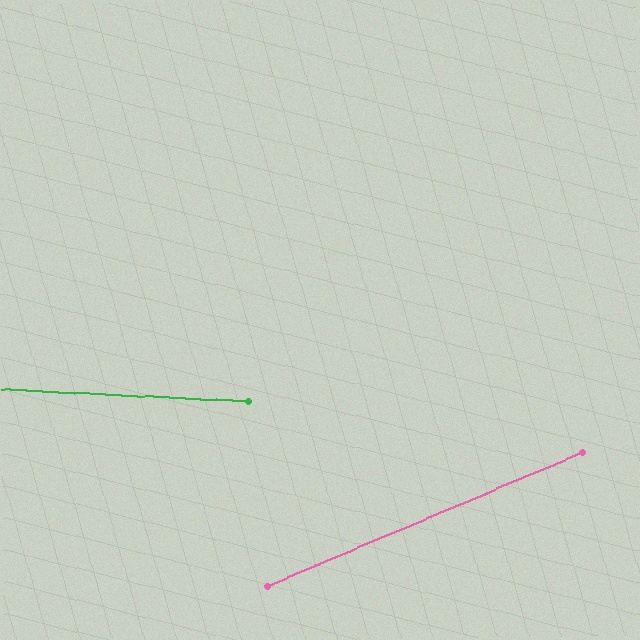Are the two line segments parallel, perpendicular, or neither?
Neither parallel nor perpendicular — they differ by about 26°.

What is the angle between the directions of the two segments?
Approximately 26 degrees.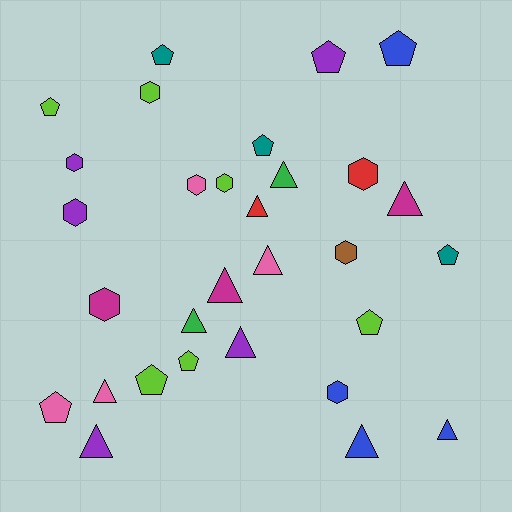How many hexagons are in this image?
There are 9 hexagons.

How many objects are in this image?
There are 30 objects.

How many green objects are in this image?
There are 2 green objects.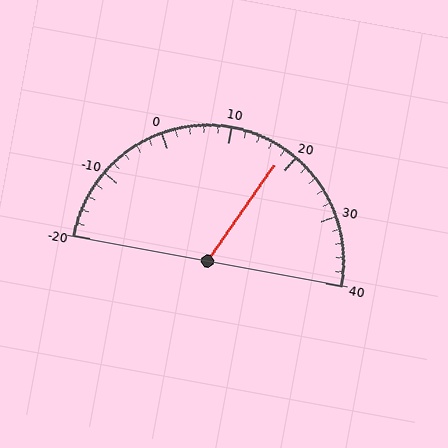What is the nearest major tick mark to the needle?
The nearest major tick mark is 20.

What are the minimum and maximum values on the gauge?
The gauge ranges from -20 to 40.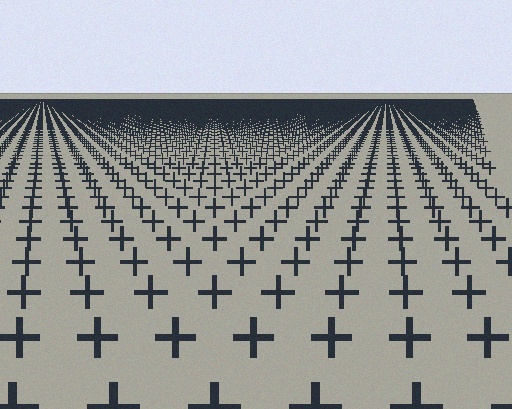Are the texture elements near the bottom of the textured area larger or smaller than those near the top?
Larger. Near the bottom, elements are closer to the viewer and appear at a bigger on-screen size.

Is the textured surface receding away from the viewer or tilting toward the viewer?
The surface is receding away from the viewer. Texture elements get smaller and denser toward the top.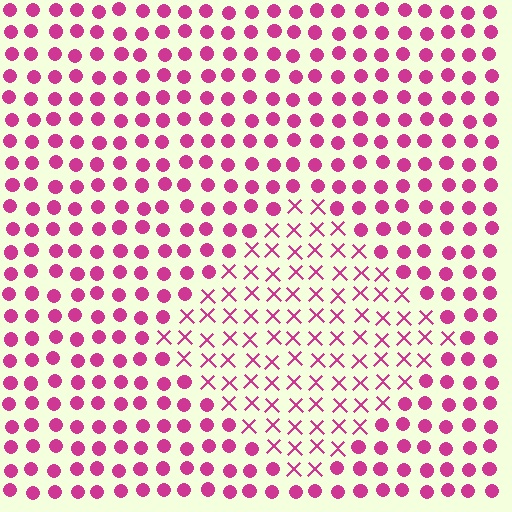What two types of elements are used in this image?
The image uses X marks inside the diamond region and circles outside it.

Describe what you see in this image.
The image is filled with small magenta elements arranged in a uniform grid. A diamond-shaped region contains X marks, while the surrounding area contains circles. The boundary is defined purely by the change in element shape.